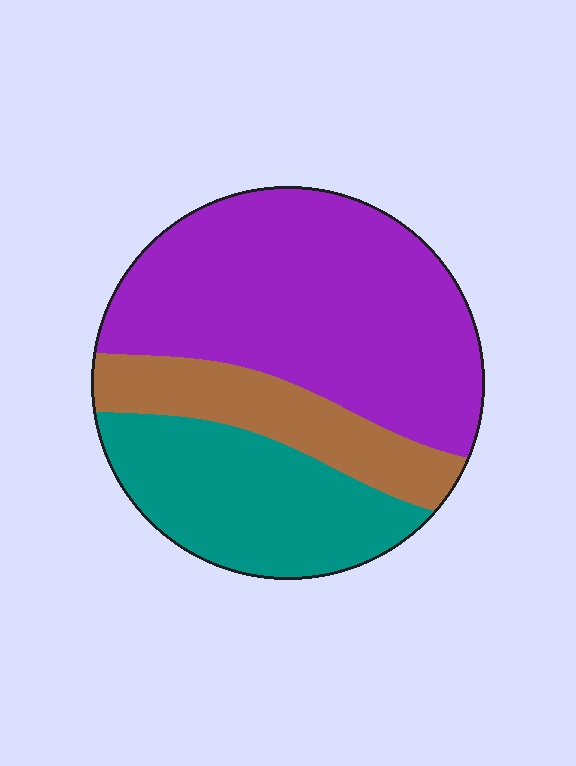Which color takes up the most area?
Purple, at roughly 55%.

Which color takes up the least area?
Brown, at roughly 20%.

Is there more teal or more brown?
Teal.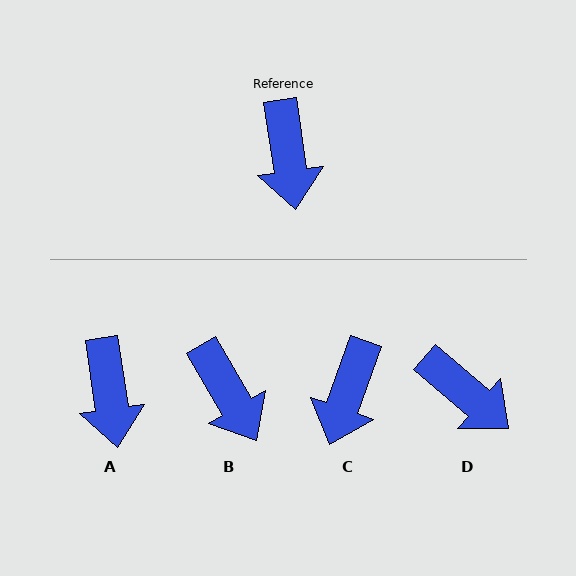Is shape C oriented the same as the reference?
No, it is off by about 28 degrees.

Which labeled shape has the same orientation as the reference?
A.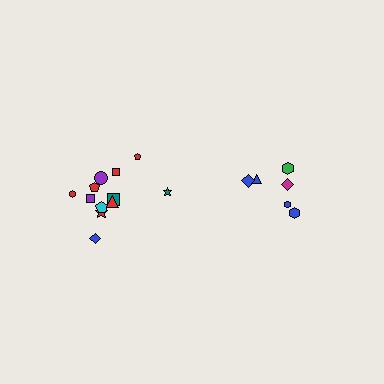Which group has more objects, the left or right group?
The left group.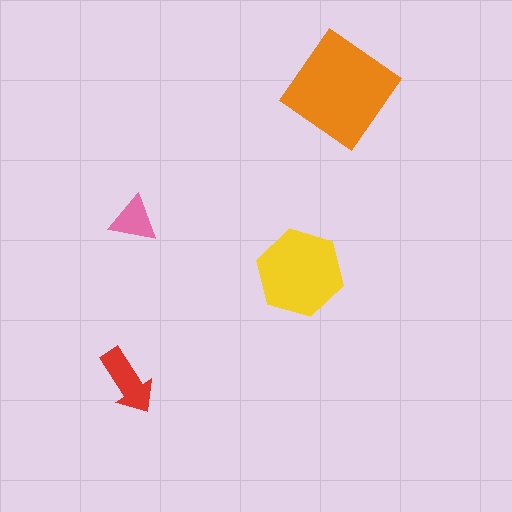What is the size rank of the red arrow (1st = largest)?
3rd.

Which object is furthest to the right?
The orange diamond is rightmost.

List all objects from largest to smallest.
The orange diamond, the yellow hexagon, the red arrow, the pink triangle.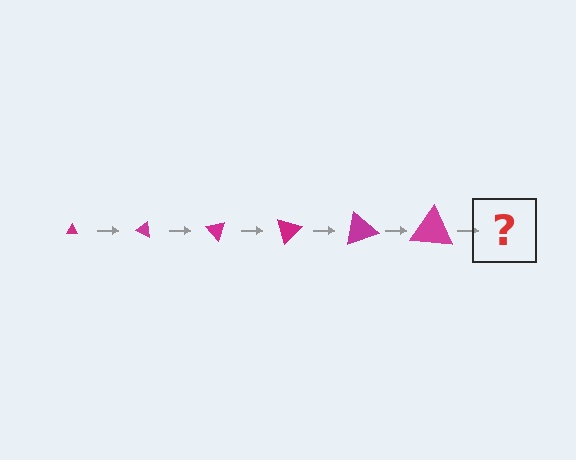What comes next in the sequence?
The next element should be a triangle, larger than the previous one and rotated 150 degrees from the start.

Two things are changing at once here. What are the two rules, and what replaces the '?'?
The two rules are that the triangle grows larger each step and it rotates 25 degrees each step. The '?' should be a triangle, larger than the previous one and rotated 150 degrees from the start.